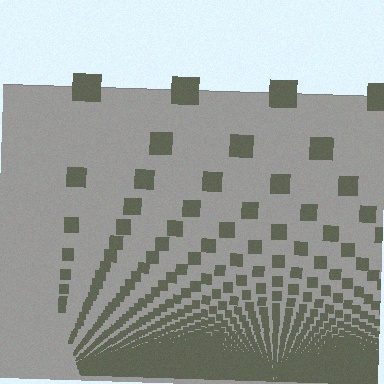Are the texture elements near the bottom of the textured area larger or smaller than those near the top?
Smaller. The gradient is inverted — elements near the bottom are smaller and denser.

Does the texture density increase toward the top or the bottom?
Density increases toward the bottom.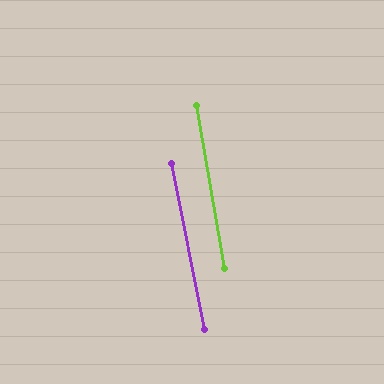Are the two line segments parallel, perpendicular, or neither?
Parallel — their directions differ by only 1.5°.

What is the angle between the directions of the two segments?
Approximately 1 degree.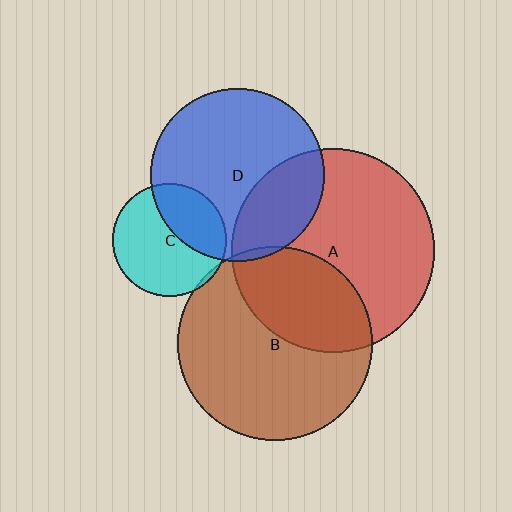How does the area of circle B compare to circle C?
Approximately 3.0 times.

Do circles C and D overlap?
Yes.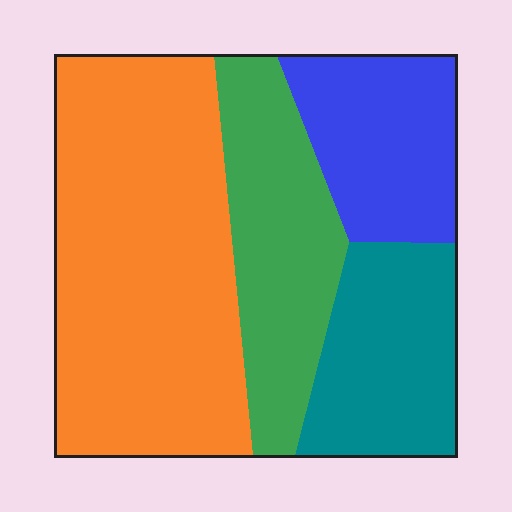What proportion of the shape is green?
Green covers about 20% of the shape.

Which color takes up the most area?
Orange, at roughly 45%.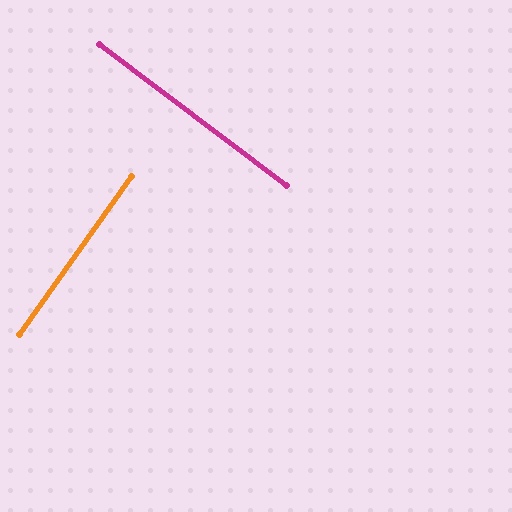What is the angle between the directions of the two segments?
Approximately 88 degrees.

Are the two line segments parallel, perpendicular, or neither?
Perpendicular — they meet at approximately 88°.